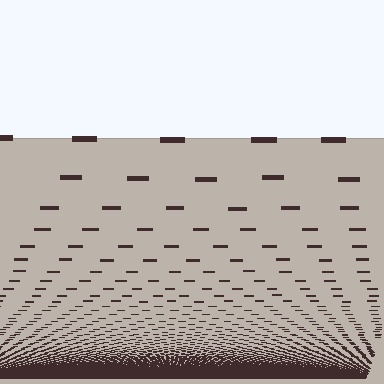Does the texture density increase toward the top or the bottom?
Density increases toward the bottom.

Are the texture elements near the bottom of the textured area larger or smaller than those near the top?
Smaller. The gradient is inverted — elements near the bottom are smaller and denser.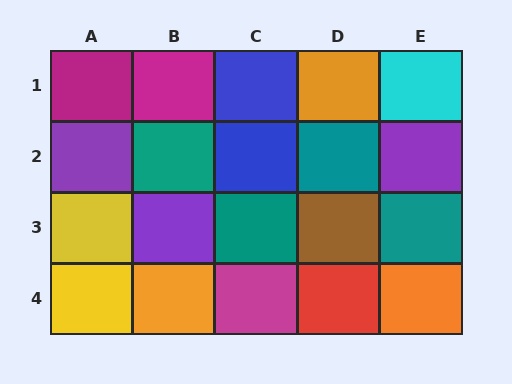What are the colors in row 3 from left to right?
Yellow, purple, teal, brown, teal.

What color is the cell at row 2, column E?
Purple.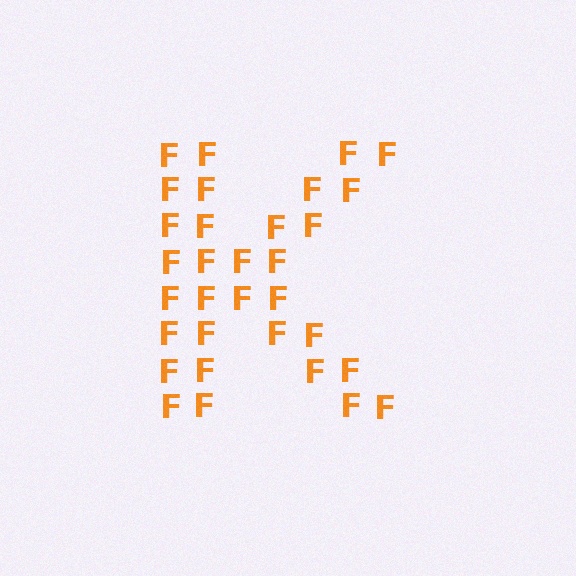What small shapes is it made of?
It is made of small letter F's.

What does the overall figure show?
The overall figure shows the letter K.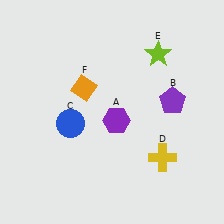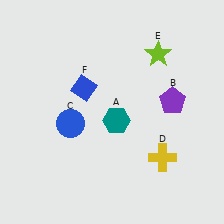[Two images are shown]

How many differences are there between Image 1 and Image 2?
There are 2 differences between the two images.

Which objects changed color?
A changed from purple to teal. F changed from orange to blue.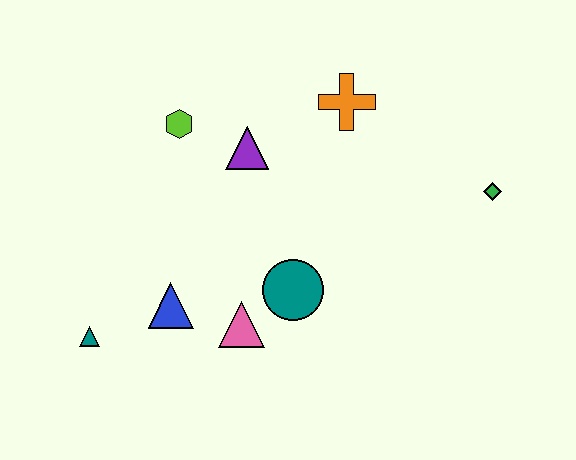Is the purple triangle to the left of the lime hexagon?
No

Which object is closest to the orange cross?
The purple triangle is closest to the orange cross.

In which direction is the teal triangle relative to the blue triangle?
The teal triangle is to the left of the blue triangle.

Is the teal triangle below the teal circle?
Yes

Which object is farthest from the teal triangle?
The green diamond is farthest from the teal triangle.